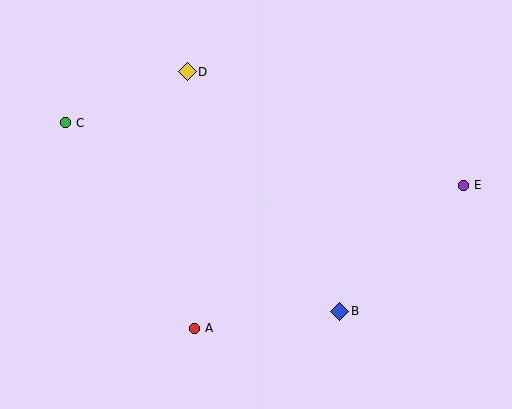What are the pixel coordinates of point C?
Point C is at (65, 123).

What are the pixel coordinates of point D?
Point D is at (187, 72).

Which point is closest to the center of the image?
Point B at (340, 311) is closest to the center.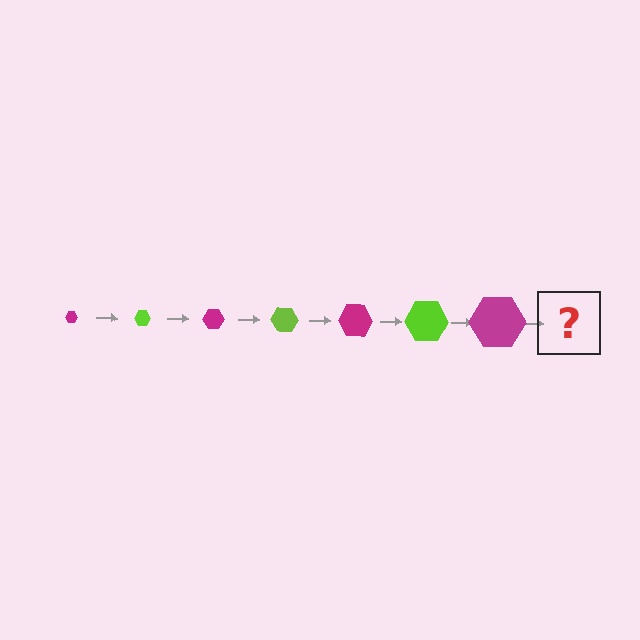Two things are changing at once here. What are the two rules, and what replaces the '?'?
The two rules are that the hexagon grows larger each step and the color cycles through magenta and lime. The '?' should be a lime hexagon, larger than the previous one.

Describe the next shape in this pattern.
It should be a lime hexagon, larger than the previous one.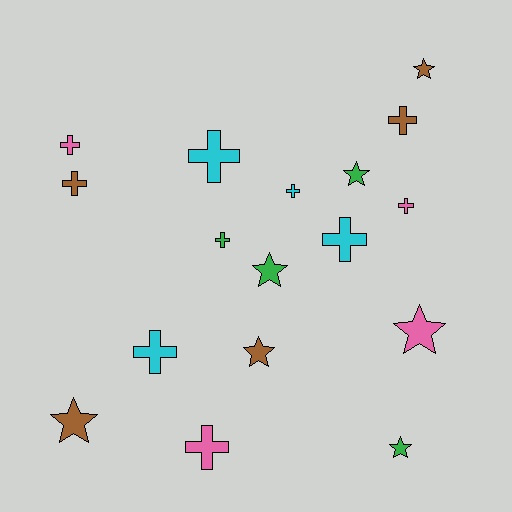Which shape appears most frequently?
Cross, with 10 objects.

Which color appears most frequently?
Brown, with 5 objects.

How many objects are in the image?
There are 17 objects.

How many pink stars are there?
There is 1 pink star.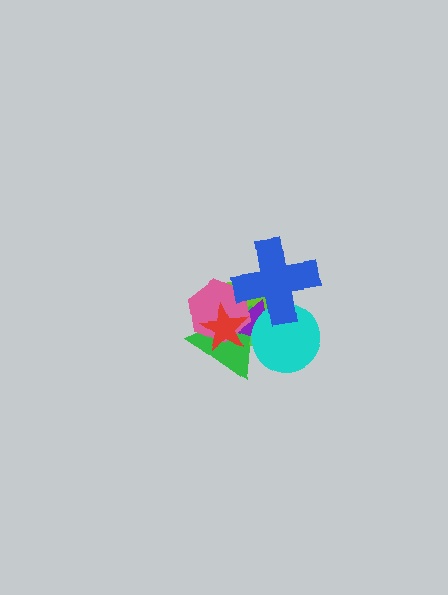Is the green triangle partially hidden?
Yes, it is partially covered by another shape.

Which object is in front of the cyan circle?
The blue cross is in front of the cyan circle.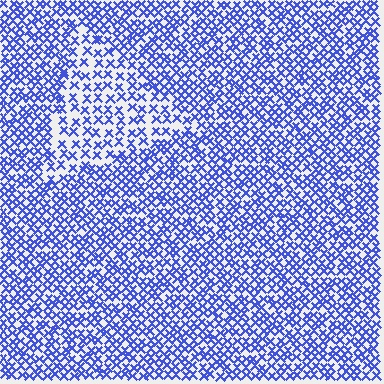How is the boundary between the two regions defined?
The boundary is defined by a change in element density (approximately 1.8x ratio). All elements are the same color, size, and shape.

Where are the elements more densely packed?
The elements are more densely packed outside the triangle boundary.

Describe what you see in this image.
The image contains small blue elements arranged at two different densities. A triangle-shaped region is visible where the elements are less densely packed than the surrounding area.